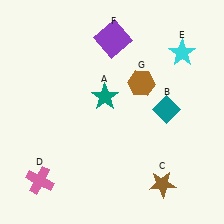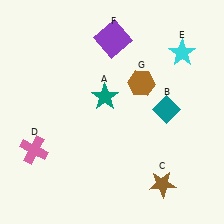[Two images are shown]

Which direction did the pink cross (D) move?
The pink cross (D) moved up.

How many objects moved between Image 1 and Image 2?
1 object moved between the two images.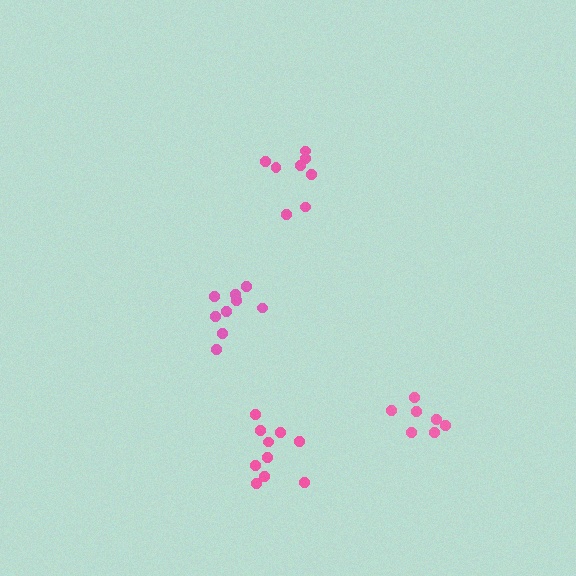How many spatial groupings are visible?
There are 4 spatial groupings.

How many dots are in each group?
Group 1: 9 dots, Group 2: 8 dots, Group 3: 7 dots, Group 4: 10 dots (34 total).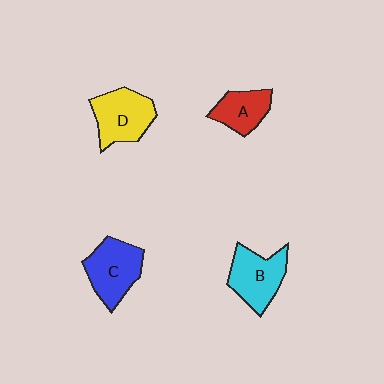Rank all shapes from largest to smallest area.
From largest to smallest: C (blue), D (yellow), B (cyan), A (red).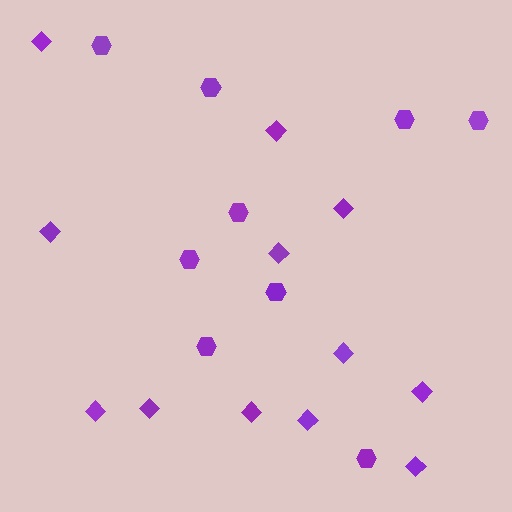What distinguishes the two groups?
There are 2 groups: one group of hexagons (9) and one group of diamonds (12).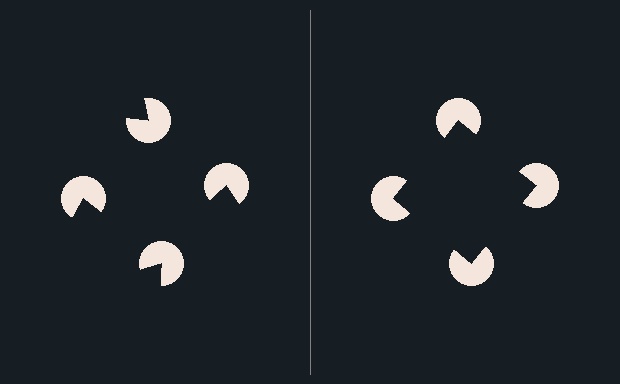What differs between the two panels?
The pac-man discs are positioned identically on both sides; only the wedge orientations differ. On the right they align to a square; on the left they are misaligned.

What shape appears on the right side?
An illusory square.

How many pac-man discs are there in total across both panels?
8 — 4 on each side.